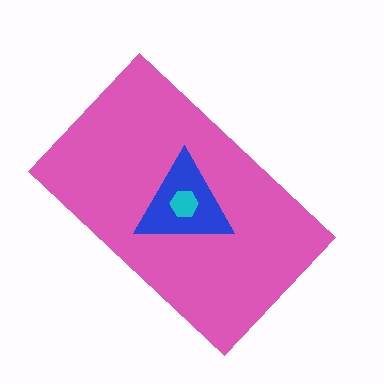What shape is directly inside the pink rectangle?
The blue triangle.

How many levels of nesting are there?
3.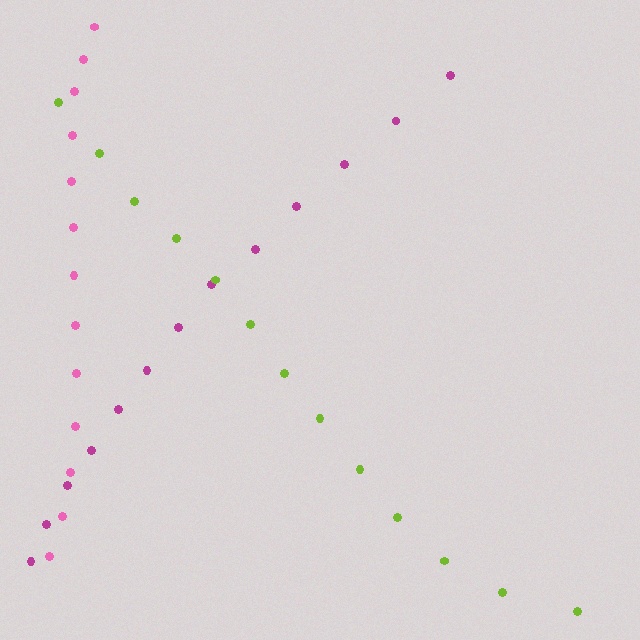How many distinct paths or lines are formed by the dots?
There are 3 distinct paths.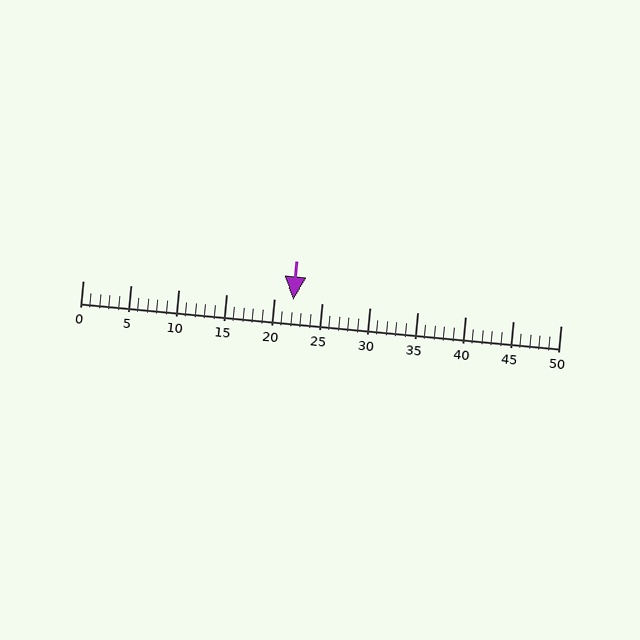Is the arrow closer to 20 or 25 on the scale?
The arrow is closer to 20.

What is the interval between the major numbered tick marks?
The major tick marks are spaced 5 units apart.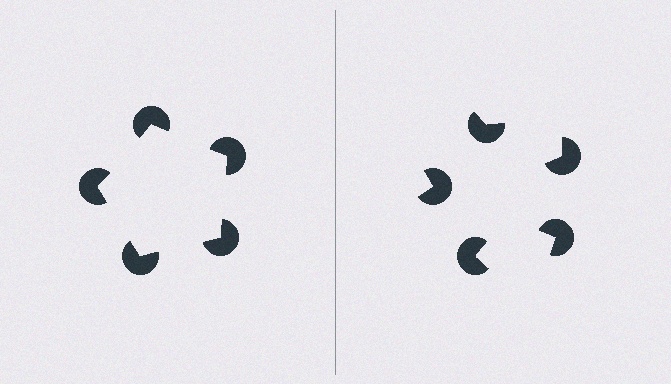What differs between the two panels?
The pac-man discs are positioned identically on both sides; only the wedge orientations differ. On the left they align to a pentagon; on the right they are misaligned.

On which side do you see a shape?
An illusory pentagon appears on the left side. On the right side the wedge cuts are rotated, so no coherent shape forms.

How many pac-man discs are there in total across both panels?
10 — 5 on each side.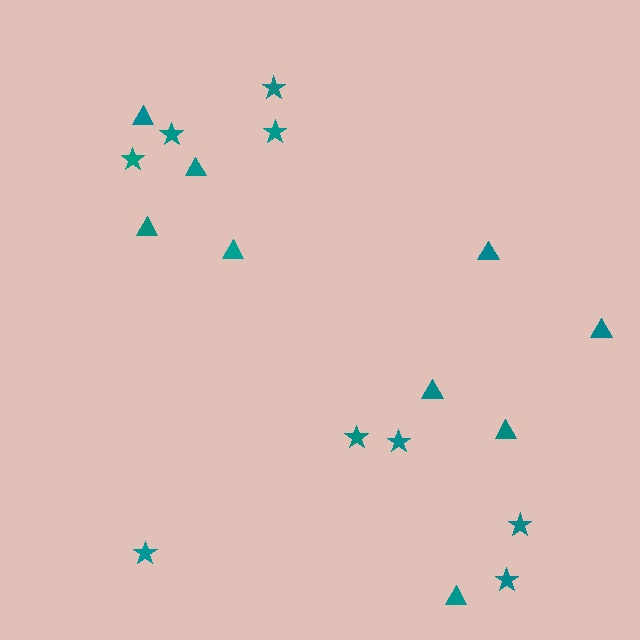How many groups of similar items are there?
There are 2 groups: one group of triangles (9) and one group of stars (9).